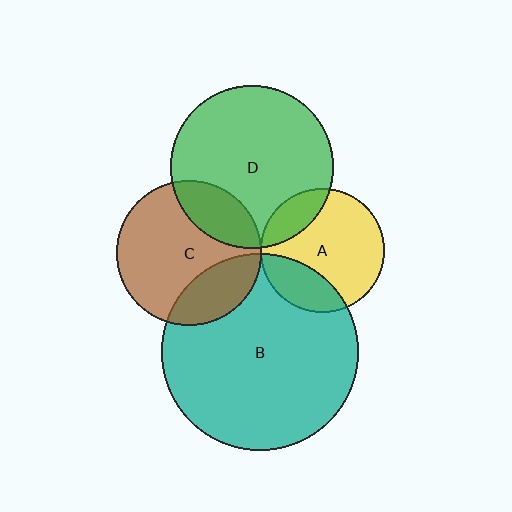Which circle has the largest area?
Circle B (teal).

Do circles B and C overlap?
Yes.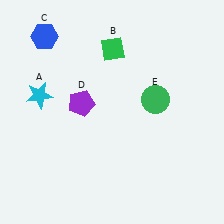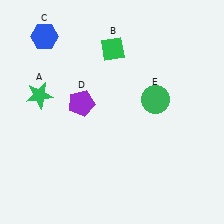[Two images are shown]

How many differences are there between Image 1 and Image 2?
There is 1 difference between the two images.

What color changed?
The star (A) changed from cyan in Image 1 to green in Image 2.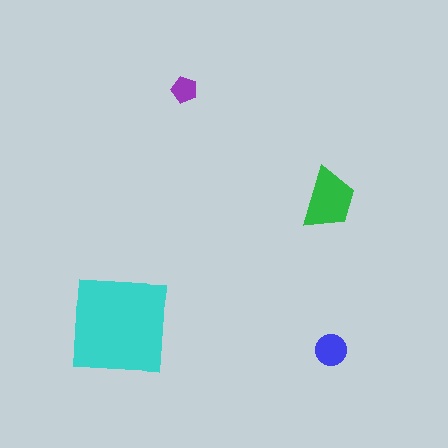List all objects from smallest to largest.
The purple pentagon, the blue circle, the green trapezoid, the cyan square.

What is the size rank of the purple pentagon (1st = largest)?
4th.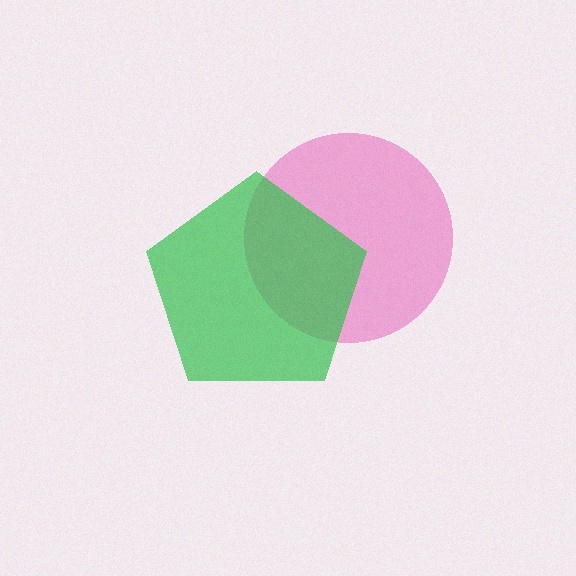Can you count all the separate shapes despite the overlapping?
Yes, there are 2 separate shapes.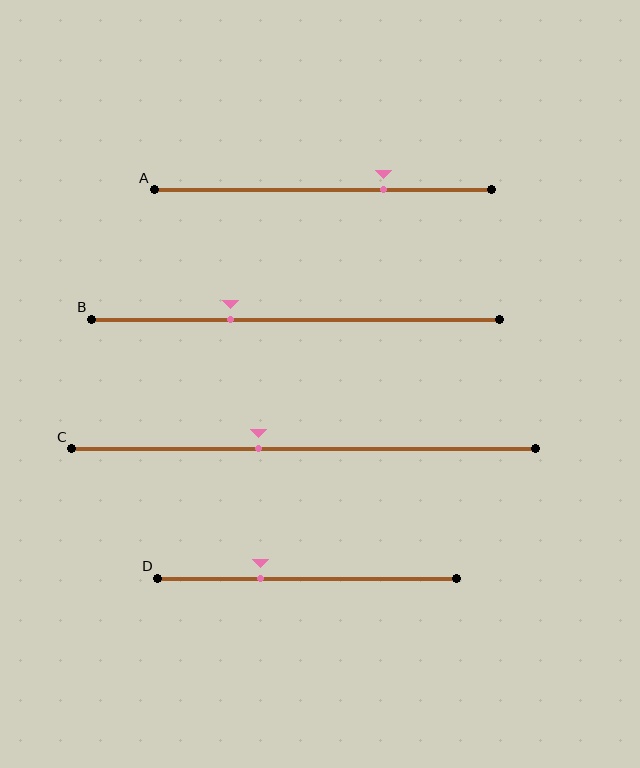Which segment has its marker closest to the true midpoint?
Segment C has its marker closest to the true midpoint.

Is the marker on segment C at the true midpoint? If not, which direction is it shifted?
No, the marker on segment C is shifted to the left by about 10% of the segment length.